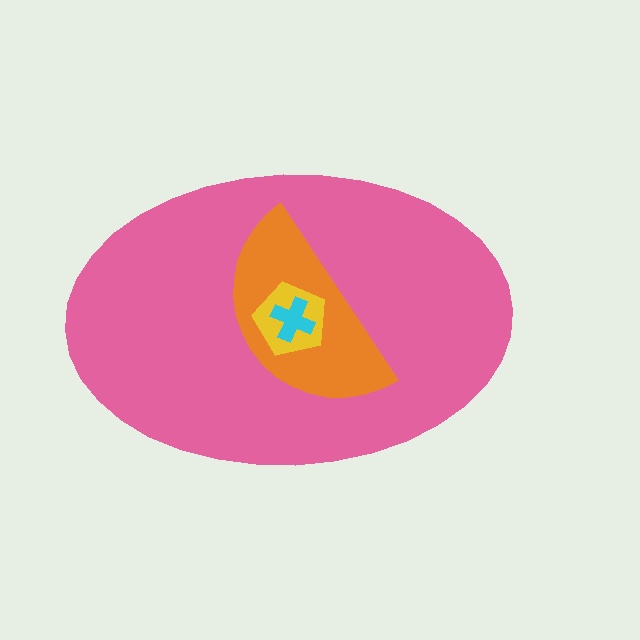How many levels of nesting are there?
4.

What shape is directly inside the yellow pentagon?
The cyan cross.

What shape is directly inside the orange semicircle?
The yellow pentagon.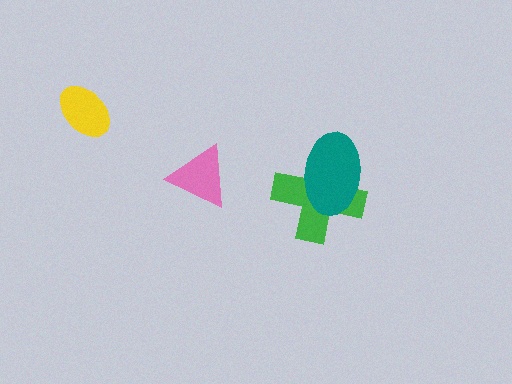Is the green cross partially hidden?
Yes, it is partially covered by another shape.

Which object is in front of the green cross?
The teal ellipse is in front of the green cross.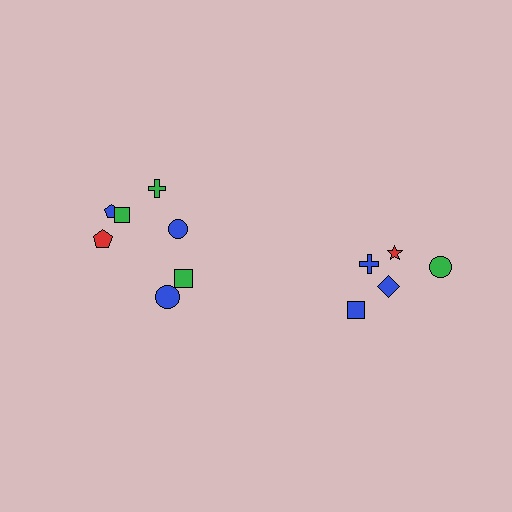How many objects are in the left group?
There are 7 objects.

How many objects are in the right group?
There are 5 objects.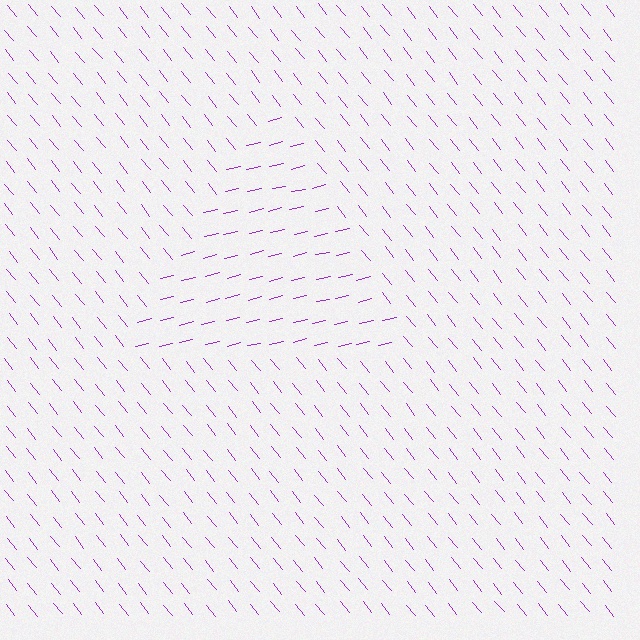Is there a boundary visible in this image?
Yes, there is a texture boundary formed by a change in line orientation.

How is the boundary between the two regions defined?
The boundary is defined purely by a change in line orientation (approximately 65 degrees difference). All lines are the same color and thickness.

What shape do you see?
I see a triangle.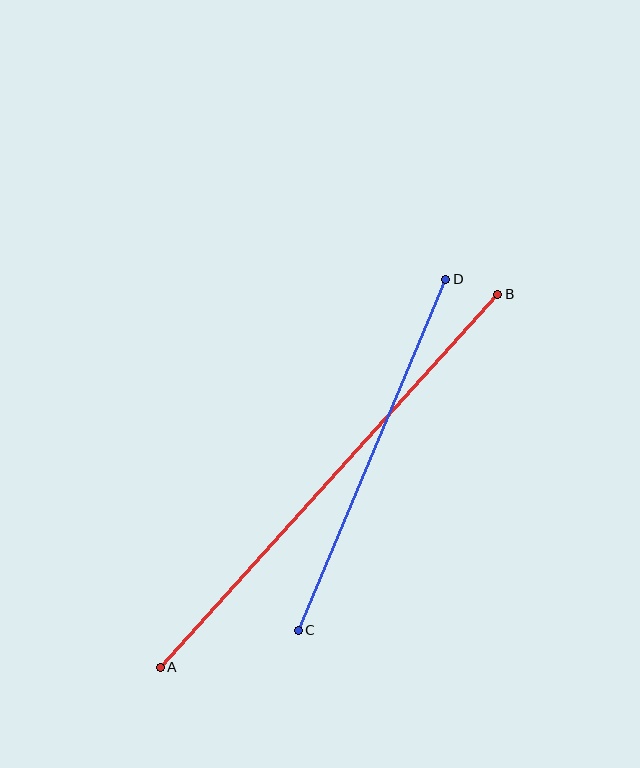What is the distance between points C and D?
The distance is approximately 380 pixels.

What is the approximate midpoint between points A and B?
The midpoint is at approximately (329, 481) pixels.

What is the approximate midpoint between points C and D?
The midpoint is at approximately (372, 455) pixels.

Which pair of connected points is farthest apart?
Points A and B are farthest apart.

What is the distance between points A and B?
The distance is approximately 503 pixels.